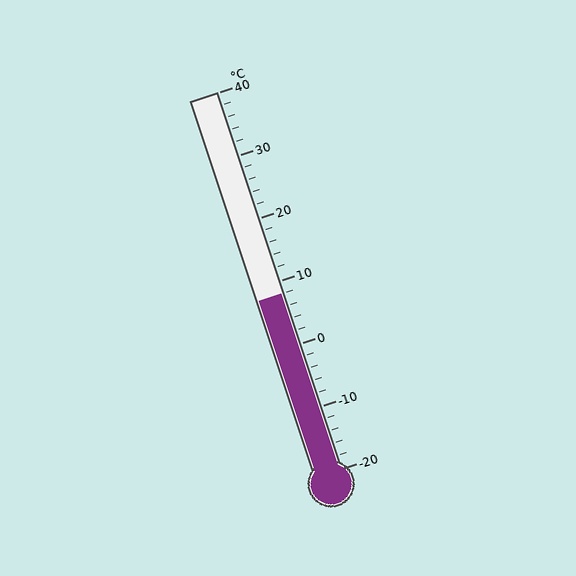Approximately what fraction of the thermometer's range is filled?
The thermometer is filled to approximately 45% of its range.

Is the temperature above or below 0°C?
The temperature is above 0°C.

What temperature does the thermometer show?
The thermometer shows approximately 8°C.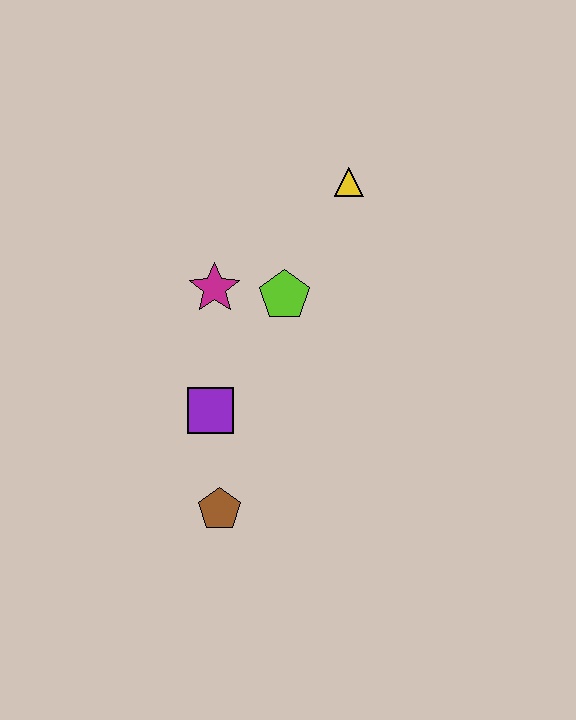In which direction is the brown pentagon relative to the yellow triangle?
The brown pentagon is below the yellow triangle.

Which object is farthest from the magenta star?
The brown pentagon is farthest from the magenta star.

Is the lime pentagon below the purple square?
No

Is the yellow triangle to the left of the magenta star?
No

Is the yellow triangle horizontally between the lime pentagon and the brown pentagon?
No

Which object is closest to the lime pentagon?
The magenta star is closest to the lime pentagon.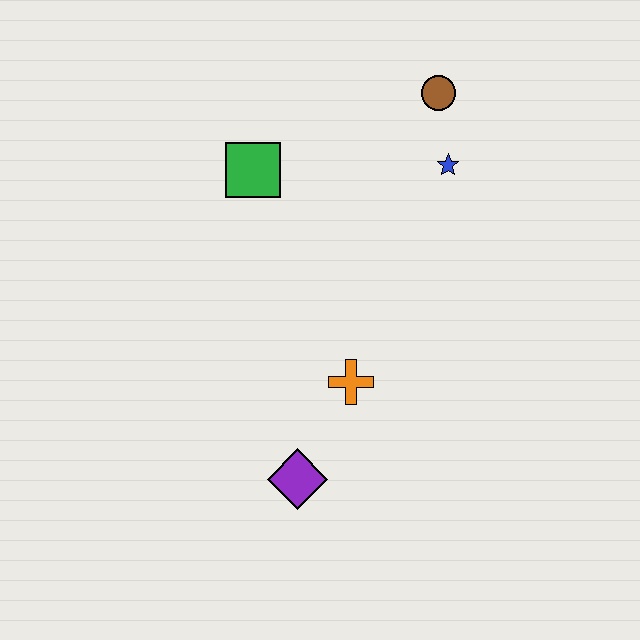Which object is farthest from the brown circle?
The purple diamond is farthest from the brown circle.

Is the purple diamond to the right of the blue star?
No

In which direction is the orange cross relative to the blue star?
The orange cross is below the blue star.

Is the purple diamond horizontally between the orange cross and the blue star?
No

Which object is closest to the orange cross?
The purple diamond is closest to the orange cross.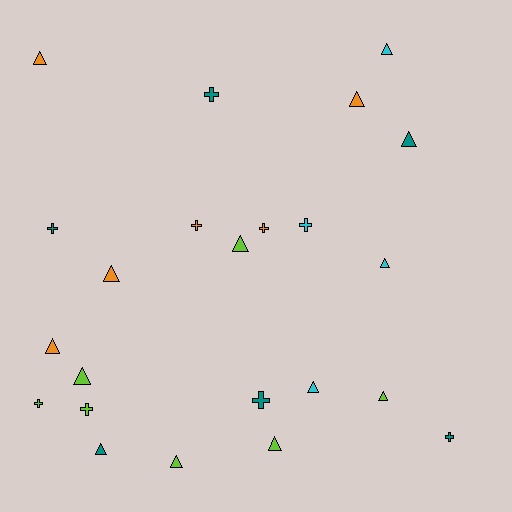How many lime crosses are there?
There are 2 lime crosses.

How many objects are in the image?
There are 23 objects.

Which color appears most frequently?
Lime, with 7 objects.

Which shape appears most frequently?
Triangle, with 14 objects.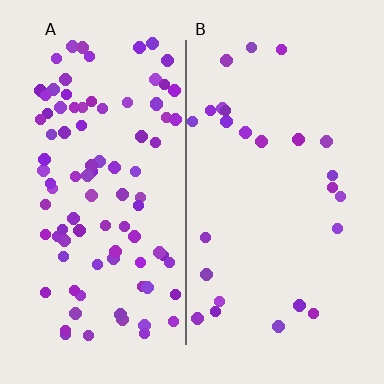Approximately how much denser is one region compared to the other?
Approximately 3.7× — region A over region B.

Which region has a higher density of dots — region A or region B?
A (the left).